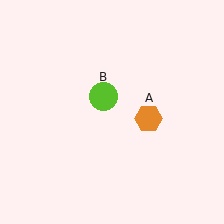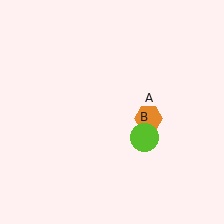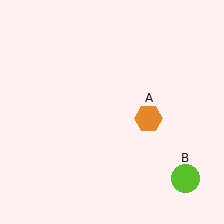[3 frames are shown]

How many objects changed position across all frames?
1 object changed position: lime circle (object B).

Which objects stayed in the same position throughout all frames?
Orange hexagon (object A) remained stationary.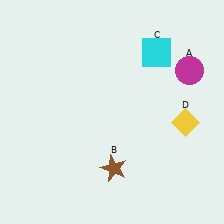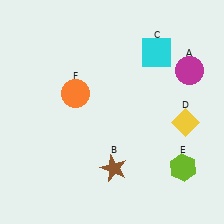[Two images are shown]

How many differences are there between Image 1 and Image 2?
There are 2 differences between the two images.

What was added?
A lime hexagon (E), an orange circle (F) were added in Image 2.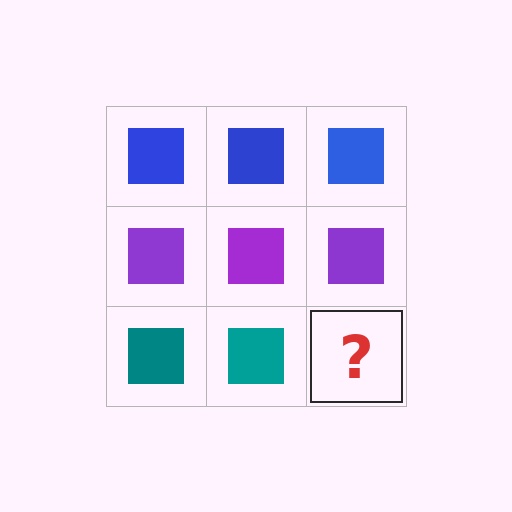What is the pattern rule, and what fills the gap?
The rule is that each row has a consistent color. The gap should be filled with a teal square.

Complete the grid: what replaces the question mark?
The question mark should be replaced with a teal square.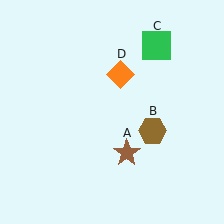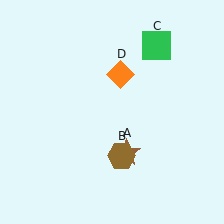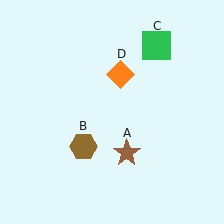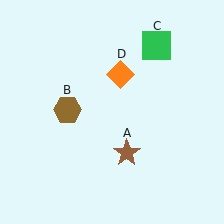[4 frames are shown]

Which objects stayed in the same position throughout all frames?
Brown star (object A) and green square (object C) and orange diamond (object D) remained stationary.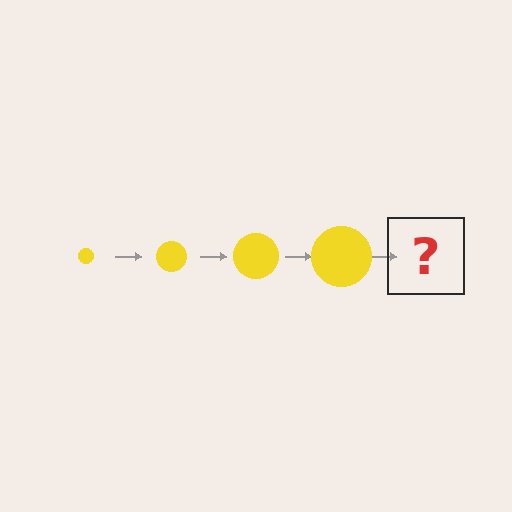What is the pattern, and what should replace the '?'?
The pattern is that the circle gets progressively larger each step. The '?' should be a yellow circle, larger than the previous one.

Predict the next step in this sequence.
The next step is a yellow circle, larger than the previous one.